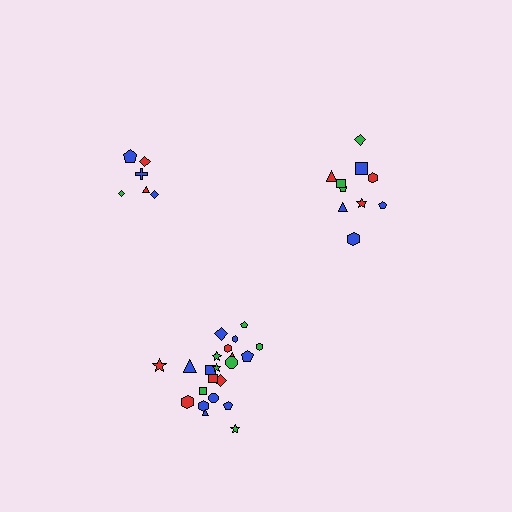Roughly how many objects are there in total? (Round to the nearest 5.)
Roughly 40 objects in total.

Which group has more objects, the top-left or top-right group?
The top-right group.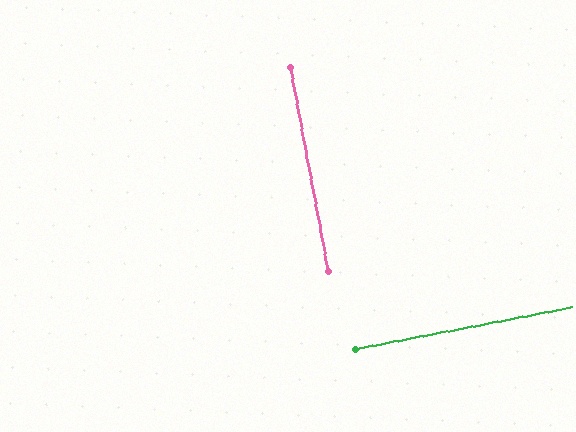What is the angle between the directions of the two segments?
Approximately 89 degrees.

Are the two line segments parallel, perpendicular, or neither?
Perpendicular — they meet at approximately 89°.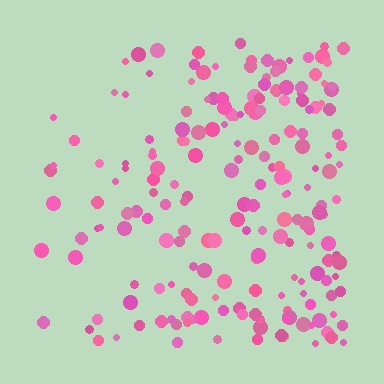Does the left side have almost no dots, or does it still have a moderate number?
Still a moderate number, just noticeably fewer than the right.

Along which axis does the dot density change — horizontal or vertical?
Horizontal.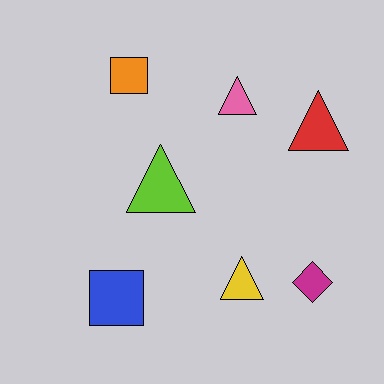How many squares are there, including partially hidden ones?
There are 2 squares.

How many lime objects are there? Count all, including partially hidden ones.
There is 1 lime object.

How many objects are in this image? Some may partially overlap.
There are 7 objects.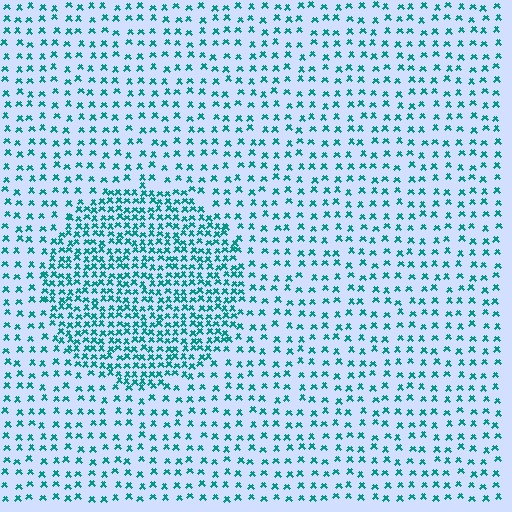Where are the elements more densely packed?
The elements are more densely packed inside the circle boundary.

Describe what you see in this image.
The image contains small teal elements arranged at two different densities. A circle-shaped region is visible where the elements are more densely packed than the surrounding area.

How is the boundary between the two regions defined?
The boundary is defined by a change in element density (approximately 2.2x ratio). All elements are the same color, size, and shape.